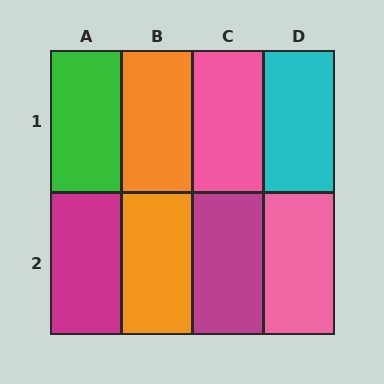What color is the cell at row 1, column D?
Cyan.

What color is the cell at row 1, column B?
Orange.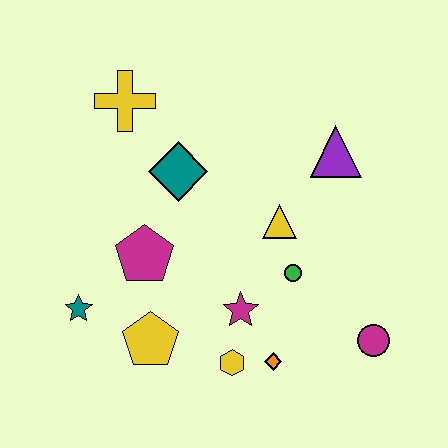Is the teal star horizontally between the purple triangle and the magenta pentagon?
No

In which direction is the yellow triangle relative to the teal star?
The yellow triangle is to the right of the teal star.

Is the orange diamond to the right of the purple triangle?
No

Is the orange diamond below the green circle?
Yes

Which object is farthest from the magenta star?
The yellow cross is farthest from the magenta star.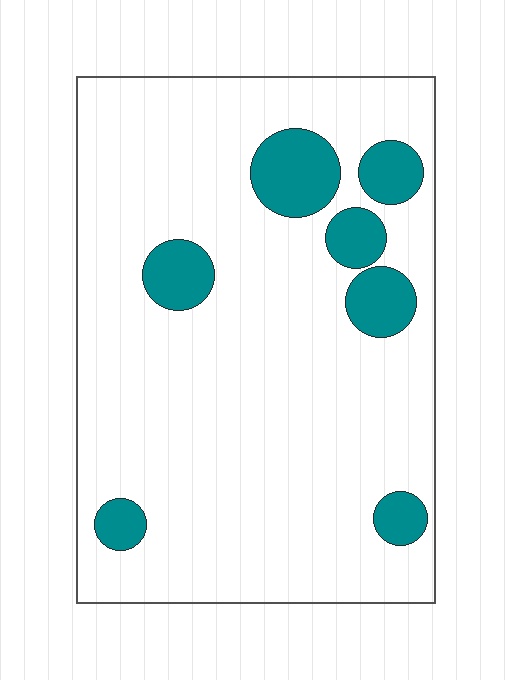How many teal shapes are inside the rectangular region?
7.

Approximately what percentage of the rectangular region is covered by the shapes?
Approximately 15%.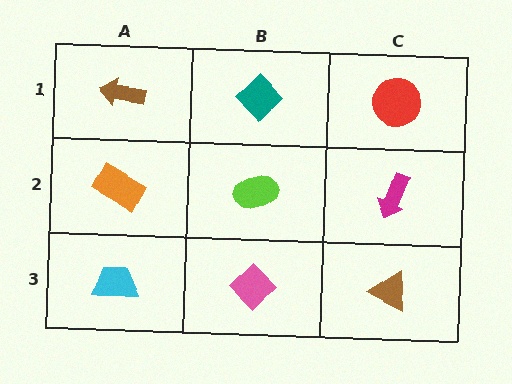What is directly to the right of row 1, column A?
A teal diamond.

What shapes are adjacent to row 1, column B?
A lime ellipse (row 2, column B), a brown arrow (row 1, column A), a red circle (row 1, column C).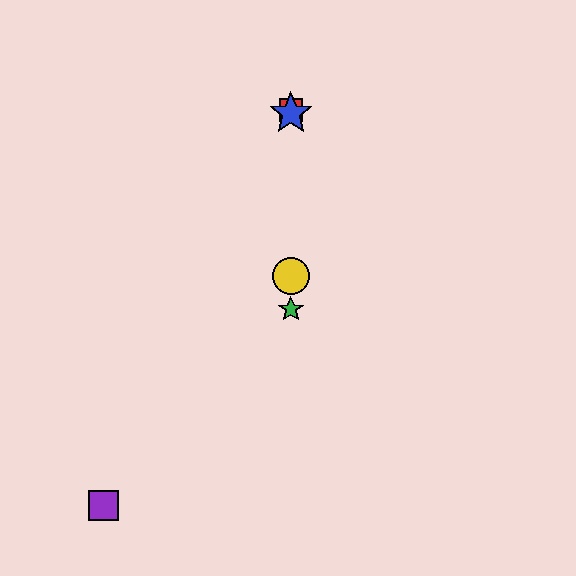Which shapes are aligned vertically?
The red square, the blue star, the green star, the yellow circle are aligned vertically.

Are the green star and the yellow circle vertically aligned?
Yes, both are at x≈291.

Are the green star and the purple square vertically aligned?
No, the green star is at x≈291 and the purple square is at x≈103.